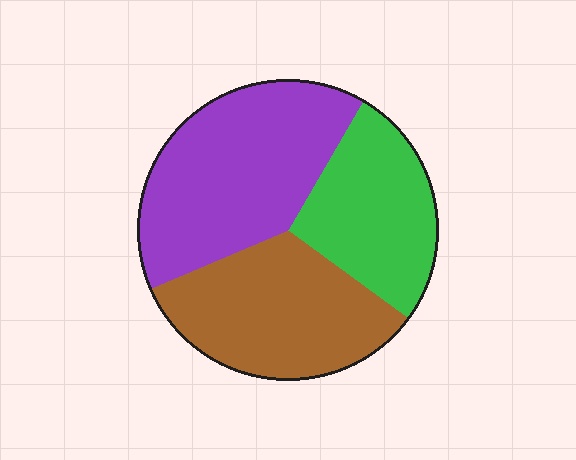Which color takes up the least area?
Green, at roughly 25%.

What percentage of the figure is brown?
Brown takes up about one third (1/3) of the figure.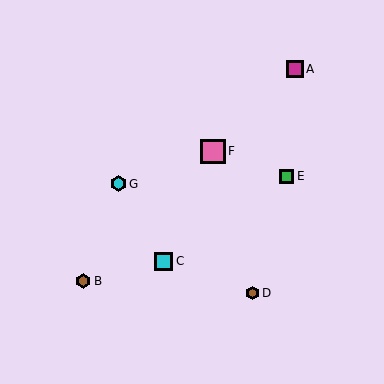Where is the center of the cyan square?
The center of the cyan square is at (163, 261).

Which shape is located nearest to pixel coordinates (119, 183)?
The cyan hexagon (labeled G) at (118, 184) is nearest to that location.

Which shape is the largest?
The pink square (labeled F) is the largest.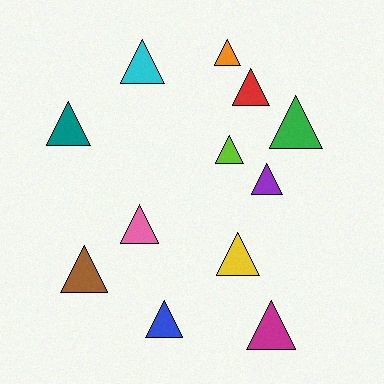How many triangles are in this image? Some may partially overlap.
There are 12 triangles.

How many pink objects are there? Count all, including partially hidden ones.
There is 1 pink object.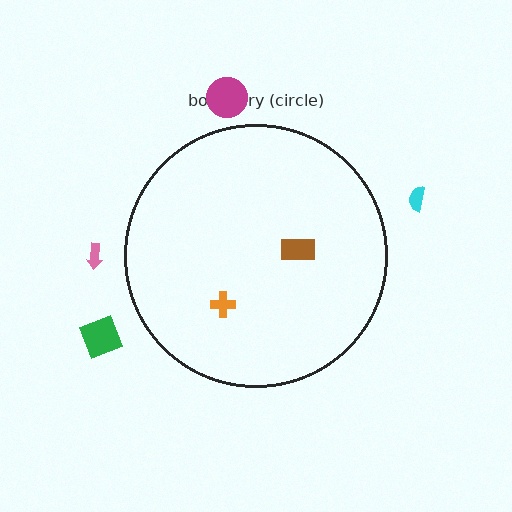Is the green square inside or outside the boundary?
Outside.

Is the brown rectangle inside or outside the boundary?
Inside.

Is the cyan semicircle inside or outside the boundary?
Outside.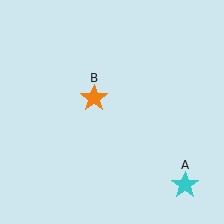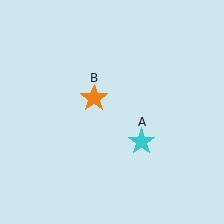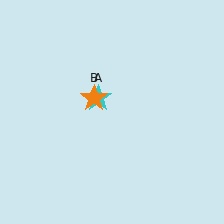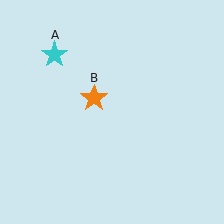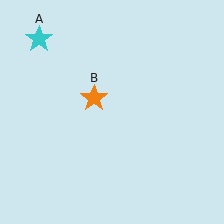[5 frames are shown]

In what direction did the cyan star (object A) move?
The cyan star (object A) moved up and to the left.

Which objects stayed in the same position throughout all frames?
Orange star (object B) remained stationary.